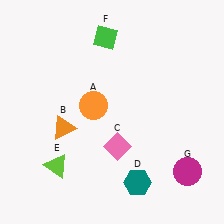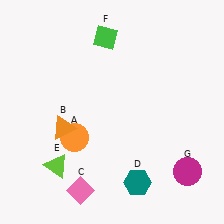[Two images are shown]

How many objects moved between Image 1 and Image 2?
2 objects moved between the two images.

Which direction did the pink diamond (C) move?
The pink diamond (C) moved down.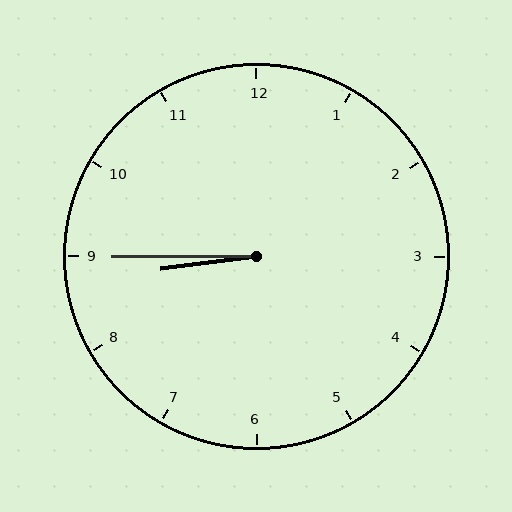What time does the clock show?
8:45.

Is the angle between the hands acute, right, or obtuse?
It is acute.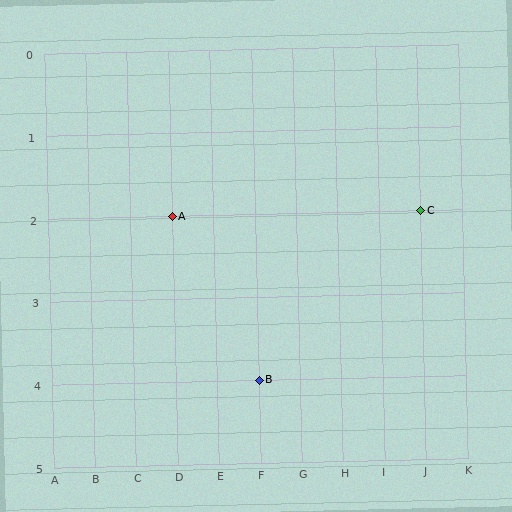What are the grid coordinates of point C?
Point C is at grid coordinates (J, 2).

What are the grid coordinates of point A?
Point A is at grid coordinates (D, 2).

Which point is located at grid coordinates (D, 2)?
Point A is at (D, 2).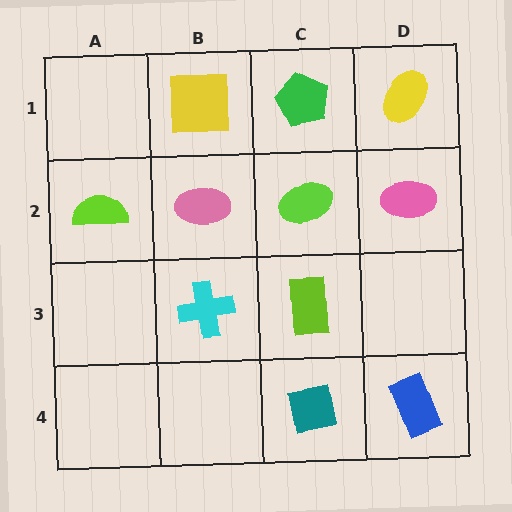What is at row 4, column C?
A teal square.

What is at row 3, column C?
A lime rectangle.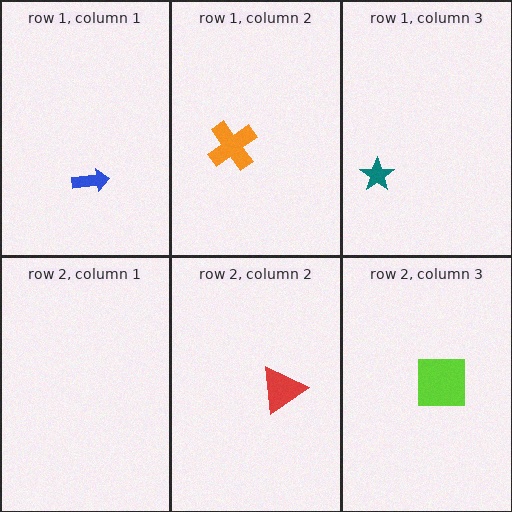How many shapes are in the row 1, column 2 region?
1.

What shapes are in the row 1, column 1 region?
The blue arrow.